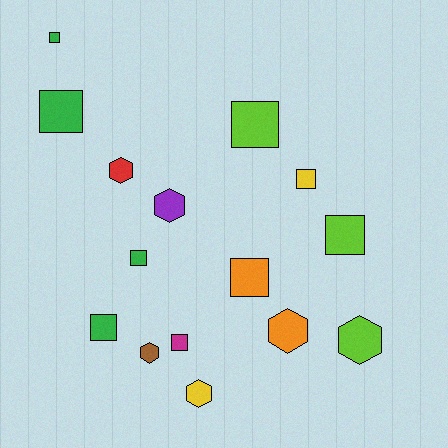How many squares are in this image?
There are 9 squares.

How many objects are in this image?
There are 15 objects.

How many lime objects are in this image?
There are 3 lime objects.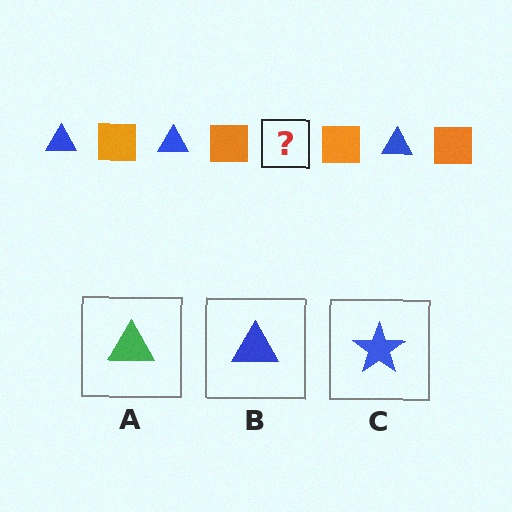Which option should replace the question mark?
Option B.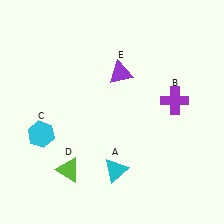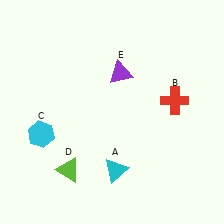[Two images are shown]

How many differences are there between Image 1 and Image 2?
There is 1 difference between the two images.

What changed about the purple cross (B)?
In Image 1, B is purple. In Image 2, it changed to red.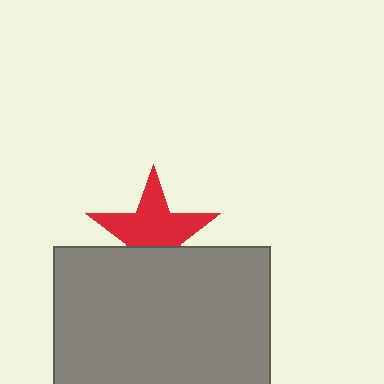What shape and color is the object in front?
The object in front is a gray rectangle.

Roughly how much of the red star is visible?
About half of it is visible (roughly 64%).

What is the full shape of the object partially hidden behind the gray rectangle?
The partially hidden object is a red star.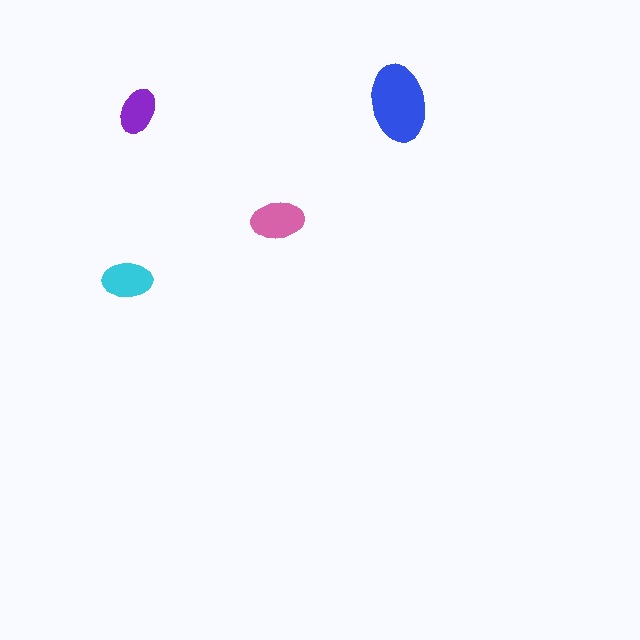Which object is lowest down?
The cyan ellipse is bottommost.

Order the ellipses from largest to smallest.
the blue one, the pink one, the cyan one, the purple one.